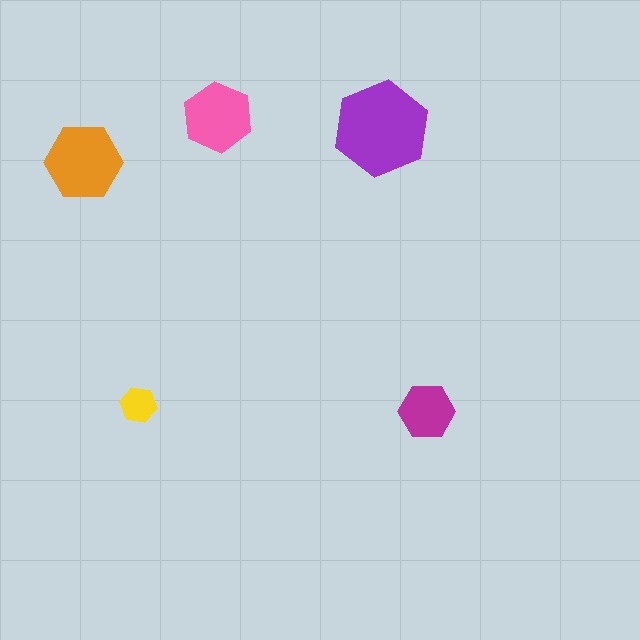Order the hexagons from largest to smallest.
the purple one, the orange one, the pink one, the magenta one, the yellow one.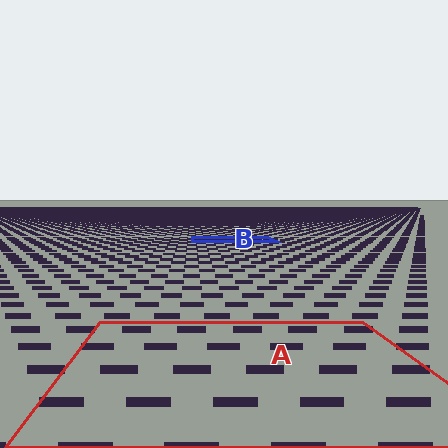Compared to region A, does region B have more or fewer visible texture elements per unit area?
Region B has more texture elements per unit area — they are packed more densely because it is farther away.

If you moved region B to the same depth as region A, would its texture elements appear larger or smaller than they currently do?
They would appear larger. At a closer depth, the same texture elements are projected at a bigger on-screen size.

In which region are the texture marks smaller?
The texture marks are smaller in region B, because it is farther away.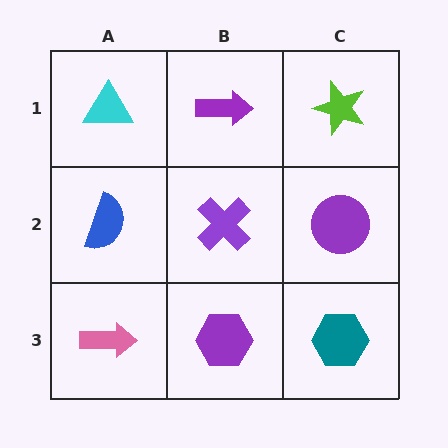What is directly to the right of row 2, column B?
A purple circle.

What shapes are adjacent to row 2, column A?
A cyan triangle (row 1, column A), a pink arrow (row 3, column A), a purple cross (row 2, column B).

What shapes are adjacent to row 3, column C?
A purple circle (row 2, column C), a purple hexagon (row 3, column B).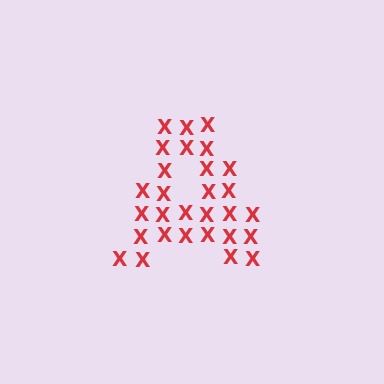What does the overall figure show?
The overall figure shows the letter A.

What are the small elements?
The small elements are letter X's.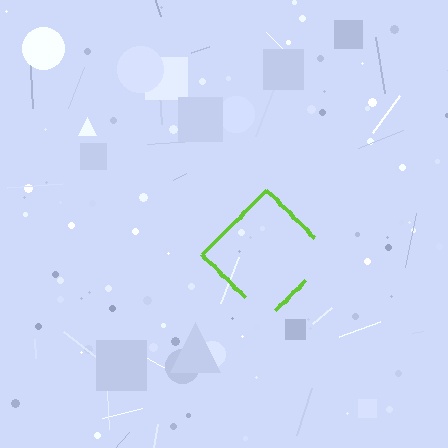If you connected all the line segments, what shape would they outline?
They would outline a diamond.